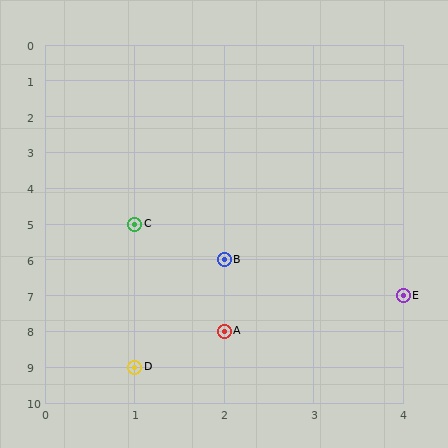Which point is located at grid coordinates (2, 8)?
Point A is at (2, 8).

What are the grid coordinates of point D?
Point D is at grid coordinates (1, 9).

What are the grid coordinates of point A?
Point A is at grid coordinates (2, 8).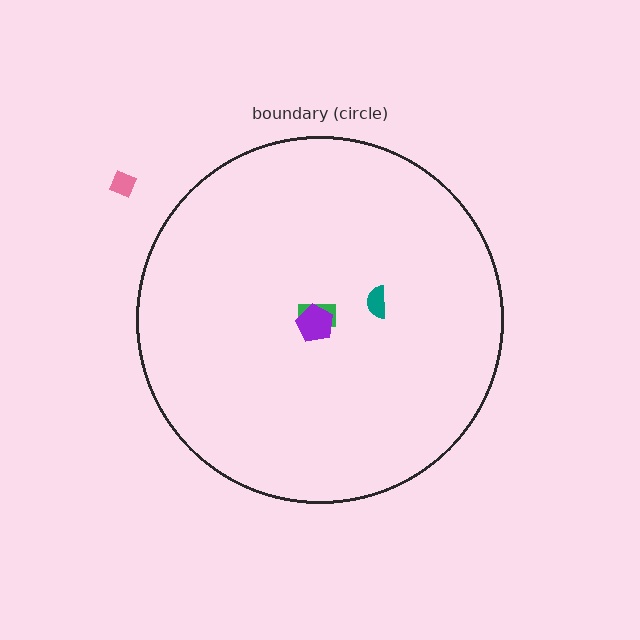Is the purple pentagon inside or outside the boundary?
Inside.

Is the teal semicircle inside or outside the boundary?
Inside.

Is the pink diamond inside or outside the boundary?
Outside.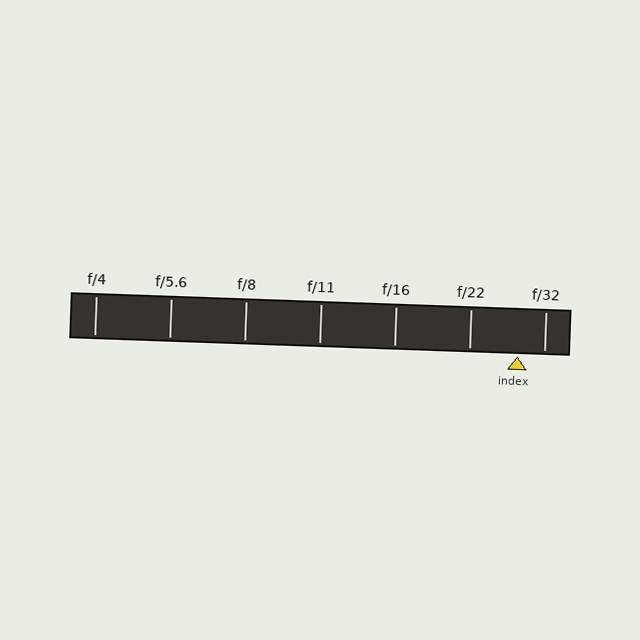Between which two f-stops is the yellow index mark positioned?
The index mark is between f/22 and f/32.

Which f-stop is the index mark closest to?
The index mark is closest to f/32.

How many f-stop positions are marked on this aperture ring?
There are 7 f-stop positions marked.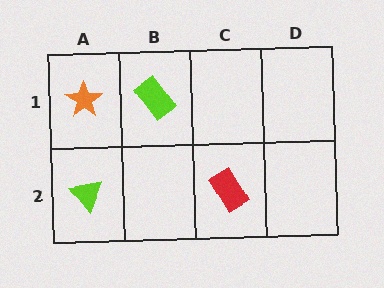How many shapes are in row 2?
2 shapes.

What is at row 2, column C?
A red rectangle.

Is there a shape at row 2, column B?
No, that cell is empty.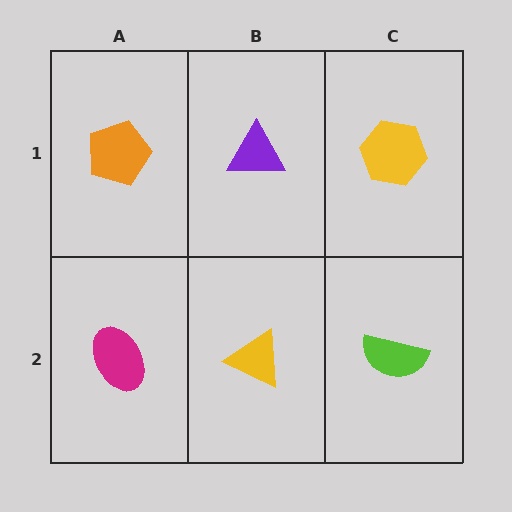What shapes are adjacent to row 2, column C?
A yellow hexagon (row 1, column C), a yellow triangle (row 2, column B).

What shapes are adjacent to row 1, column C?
A lime semicircle (row 2, column C), a purple triangle (row 1, column B).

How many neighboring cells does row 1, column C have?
2.